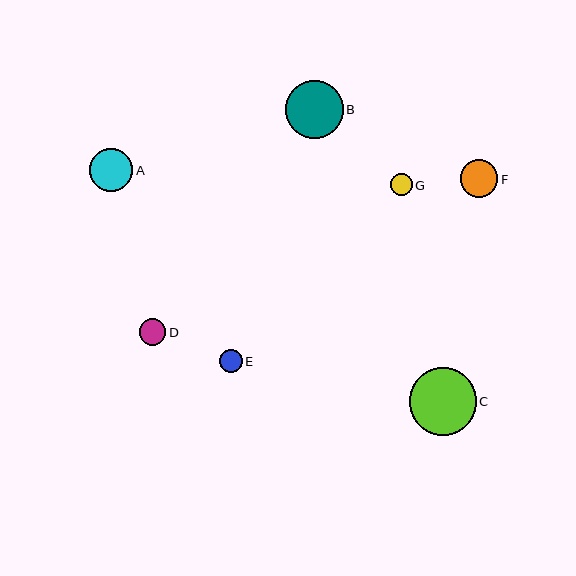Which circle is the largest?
Circle C is the largest with a size of approximately 67 pixels.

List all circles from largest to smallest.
From largest to smallest: C, B, A, F, D, E, G.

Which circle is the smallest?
Circle G is the smallest with a size of approximately 22 pixels.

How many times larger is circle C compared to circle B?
Circle C is approximately 1.2 times the size of circle B.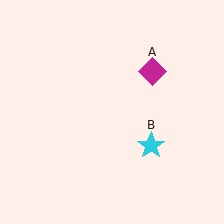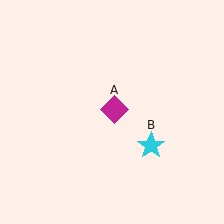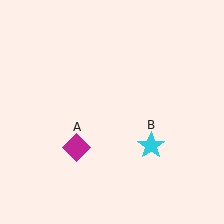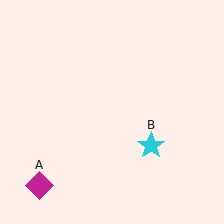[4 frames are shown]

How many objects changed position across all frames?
1 object changed position: magenta diamond (object A).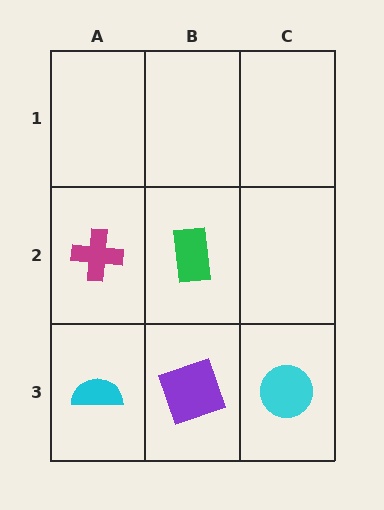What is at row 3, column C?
A cyan circle.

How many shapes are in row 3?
3 shapes.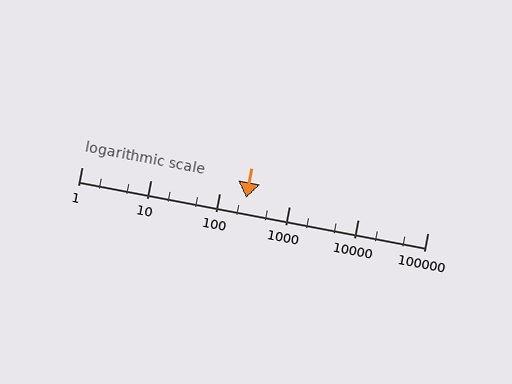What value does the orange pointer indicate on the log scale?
The pointer indicates approximately 240.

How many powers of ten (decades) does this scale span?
The scale spans 5 decades, from 1 to 100000.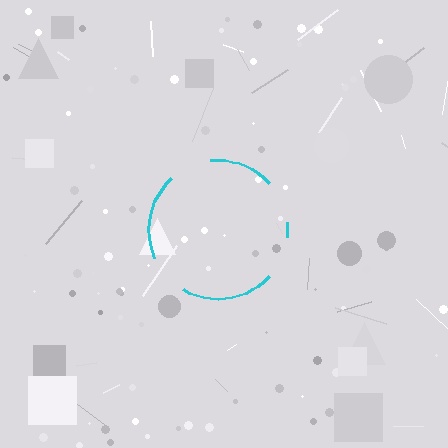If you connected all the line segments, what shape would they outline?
They would outline a circle.